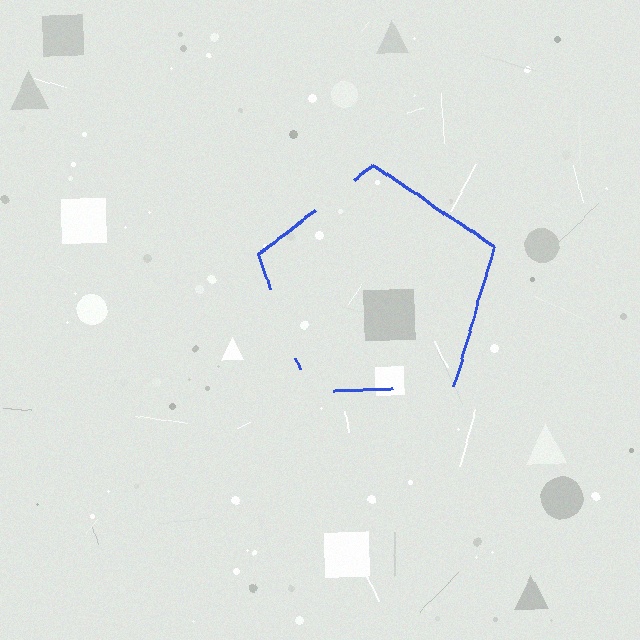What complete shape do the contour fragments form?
The contour fragments form a pentagon.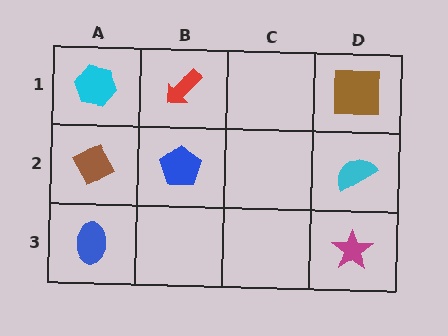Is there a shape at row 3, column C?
No, that cell is empty.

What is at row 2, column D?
A cyan semicircle.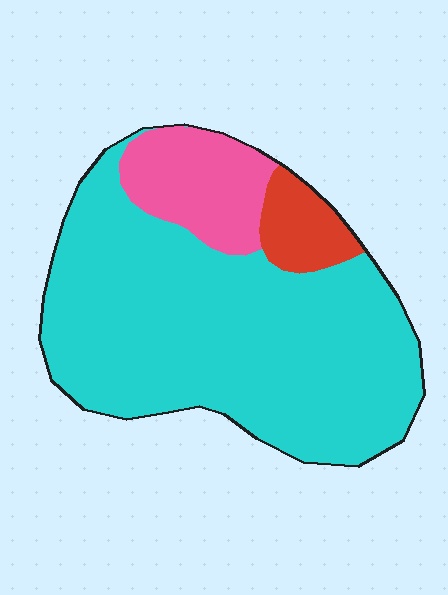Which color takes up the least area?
Red, at roughly 10%.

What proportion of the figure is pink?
Pink takes up about one sixth (1/6) of the figure.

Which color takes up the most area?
Cyan, at roughly 75%.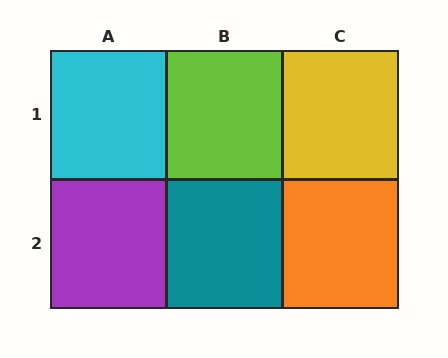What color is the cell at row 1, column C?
Yellow.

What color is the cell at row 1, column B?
Lime.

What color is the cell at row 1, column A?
Cyan.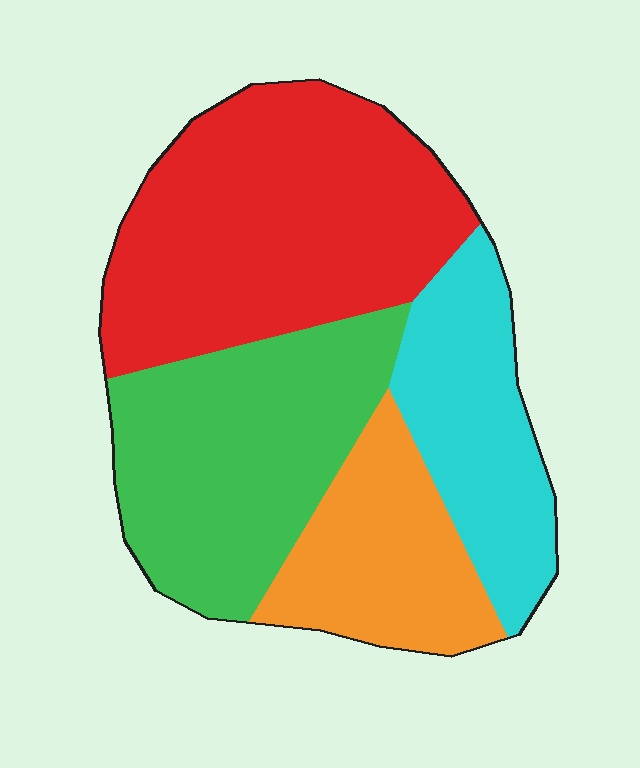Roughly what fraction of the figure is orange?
Orange takes up between a sixth and a third of the figure.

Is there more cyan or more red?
Red.